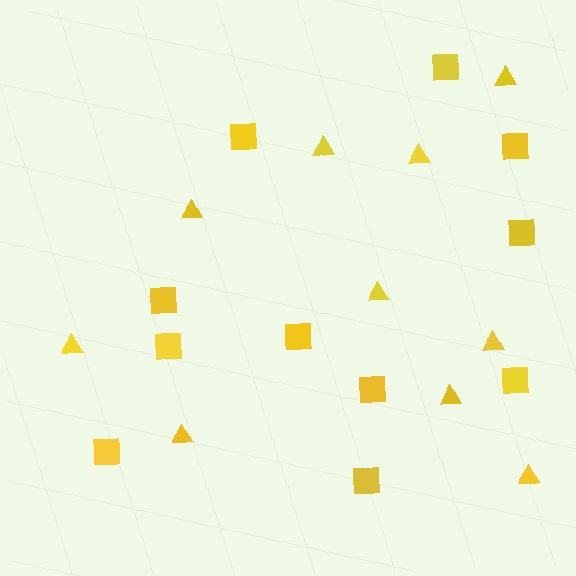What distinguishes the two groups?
There are 2 groups: one group of squares (11) and one group of triangles (10).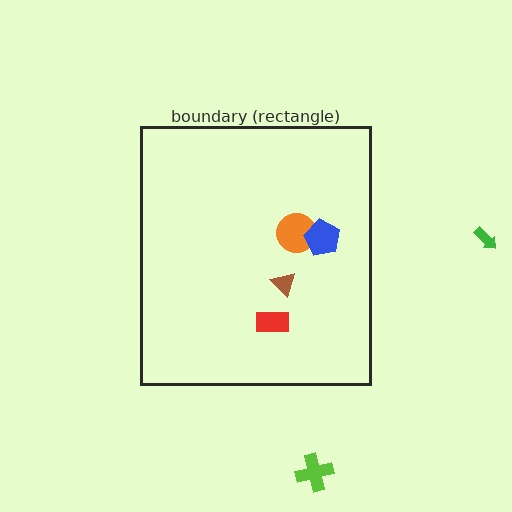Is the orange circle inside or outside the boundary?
Inside.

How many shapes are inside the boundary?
4 inside, 2 outside.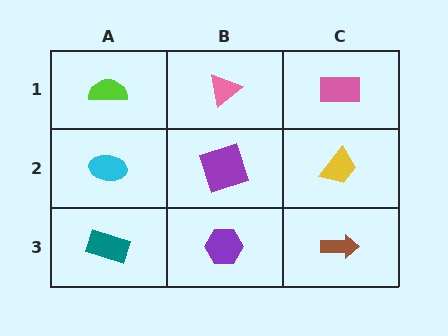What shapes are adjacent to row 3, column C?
A yellow trapezoid (row 2, column C), a purple hexagon (row 3, column B).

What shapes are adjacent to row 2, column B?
A pink triangle (row 1, column B), a purple hexagon (row 3, column B), a cyan ellipse (row 2, column A), a yellow trapezoid (row 2, column C).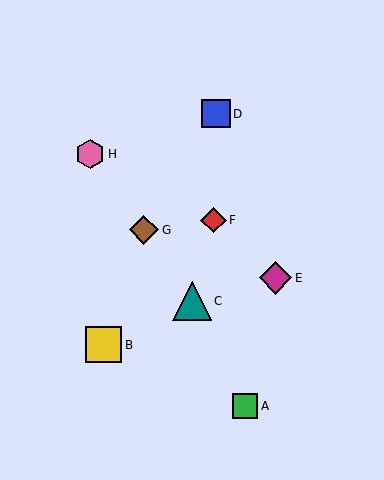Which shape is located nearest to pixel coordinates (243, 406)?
The green square (labeled A) at (245, 406) is nearest to that location.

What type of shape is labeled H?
Shape H is a pink hexagon.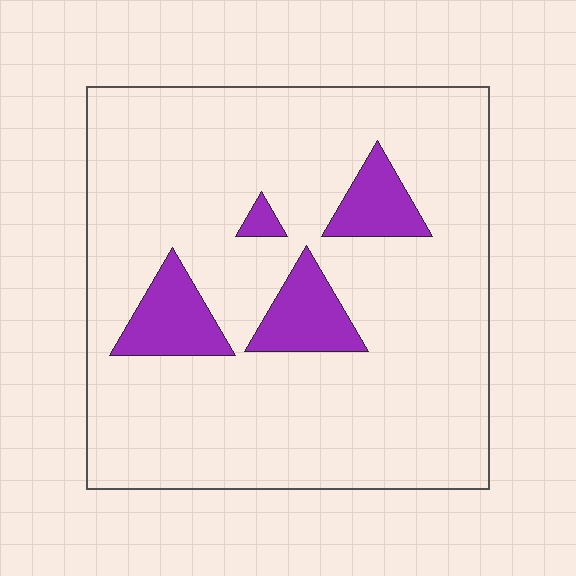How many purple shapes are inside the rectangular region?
4.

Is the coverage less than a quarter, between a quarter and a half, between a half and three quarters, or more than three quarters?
Less than a quarter.